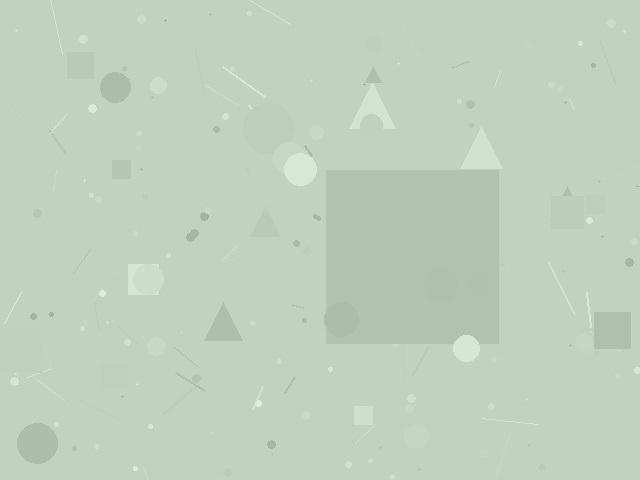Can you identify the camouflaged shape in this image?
The camouflaged shape is a square.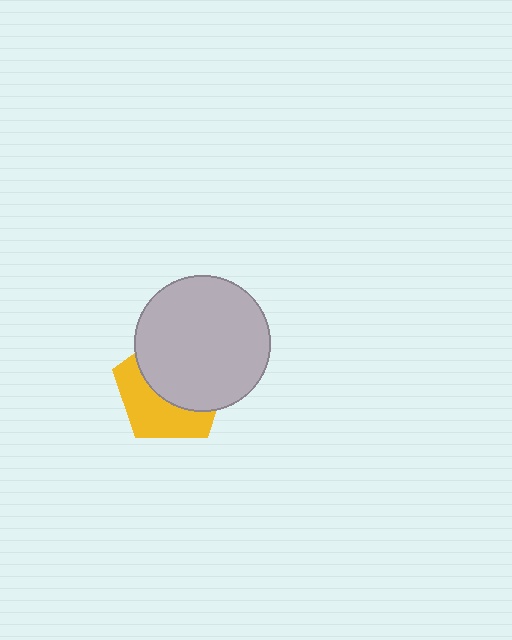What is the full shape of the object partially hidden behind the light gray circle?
The partially hidden object is a yellow pentagon.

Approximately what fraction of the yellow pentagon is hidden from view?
Roughly 57% of the yellow pentagon is hidden behind the light gray circle.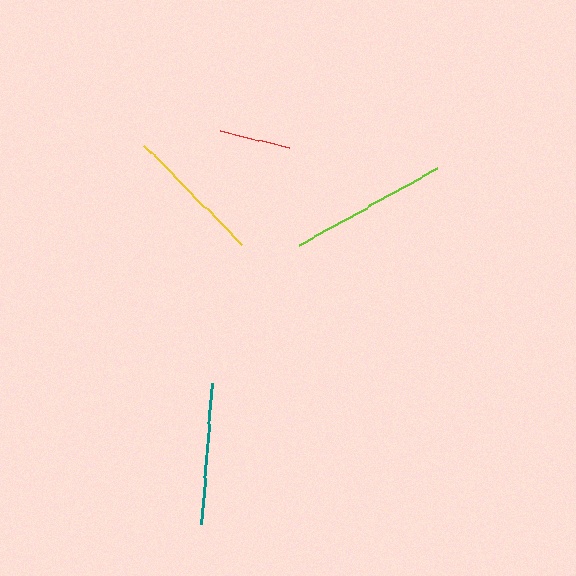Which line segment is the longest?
The lime line is the longest at approximately 158 pixels.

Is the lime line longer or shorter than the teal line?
The lime line is longer than the teal line.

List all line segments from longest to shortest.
From longest to shortest: lime, teal, yellow, red.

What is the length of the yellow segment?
The yellow segment is approximately 140 pixels long.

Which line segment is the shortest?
The red line is the shortest at approximately 71 pixels.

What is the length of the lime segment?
The lime segment is approximately 158 pixels long.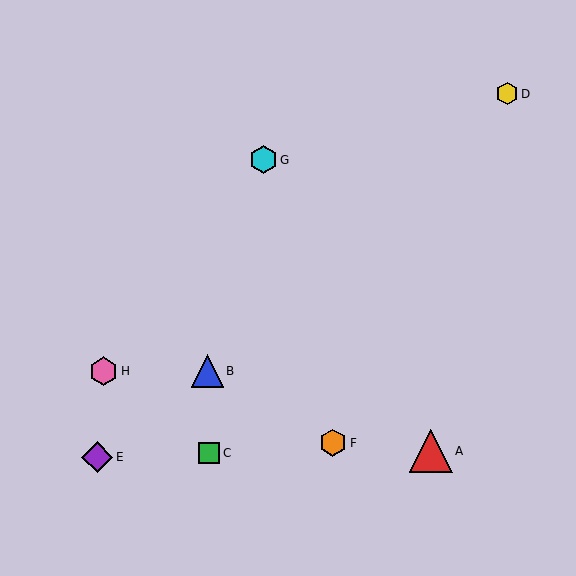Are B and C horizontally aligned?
No, B is at y≈371 and C is at y≈453.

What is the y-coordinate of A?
Object A is at y≈451.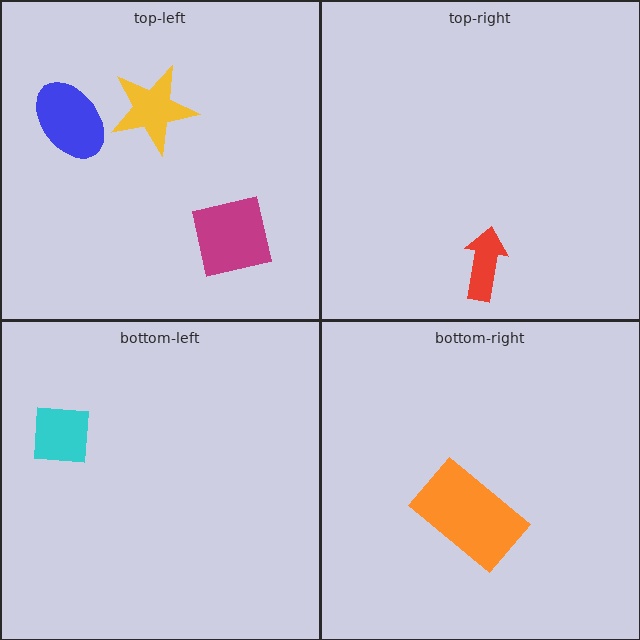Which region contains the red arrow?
The top-right region.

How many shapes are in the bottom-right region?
1.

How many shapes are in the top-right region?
1.